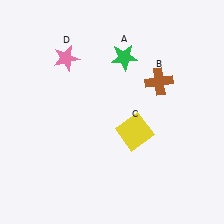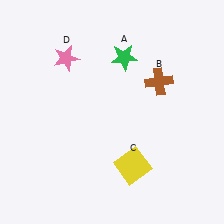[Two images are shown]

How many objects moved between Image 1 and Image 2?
1 object moved between the two images.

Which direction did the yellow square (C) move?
The yellow square (C) moved down.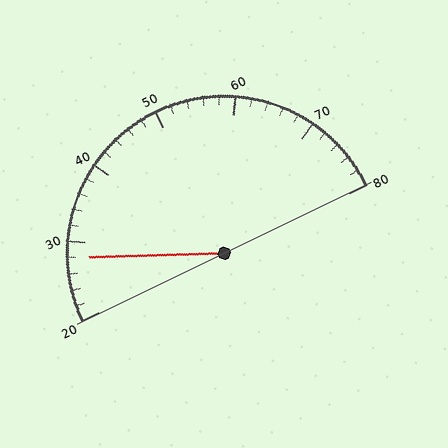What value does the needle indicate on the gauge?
The needle indicates approximately 28.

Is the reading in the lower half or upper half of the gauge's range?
The reading is in the lower half of the range (20 to 80).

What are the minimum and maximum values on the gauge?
The gauge ranges from 20 to 80.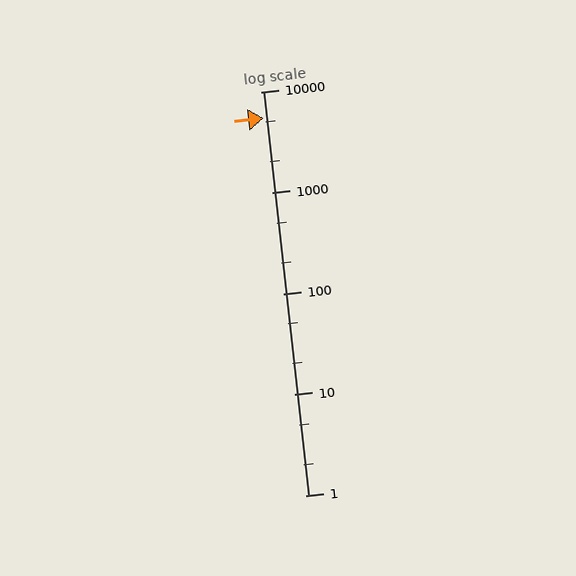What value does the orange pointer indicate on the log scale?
The pointer indicates approximately 5500.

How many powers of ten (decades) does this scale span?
The scale spans 4 decades, from 1 to 10000.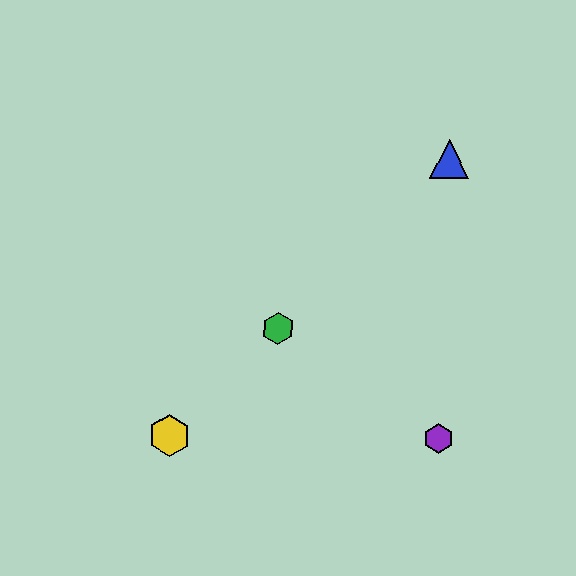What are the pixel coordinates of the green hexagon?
The green hexagon is at (278, 328).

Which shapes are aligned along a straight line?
The red hexagon, the blue triangle, the green hexagon, the yellow hexagon are aligned along a straight line.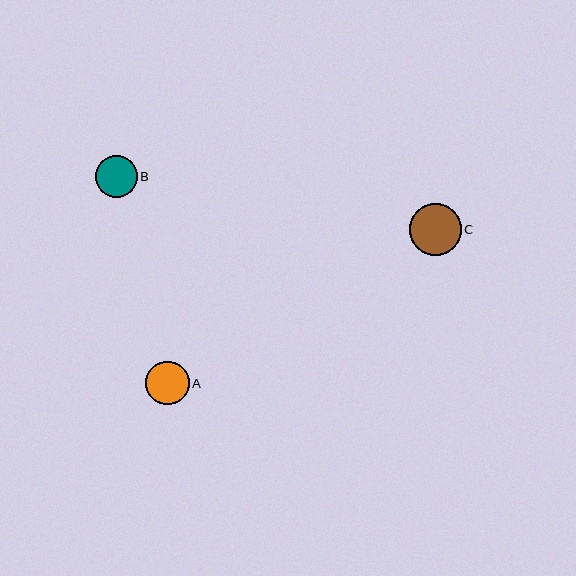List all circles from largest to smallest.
From largest to smallest: C, A, B.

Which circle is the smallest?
Circle B is the smallest with a size of approximately 41 pixels.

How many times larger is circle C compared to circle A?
Circle C is approximately 1.2 times the size of circle A.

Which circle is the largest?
Circle C is the largest with a size of approximately 52 pixels.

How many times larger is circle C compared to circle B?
Circle C is approximately 1.3 times the size of circle B.